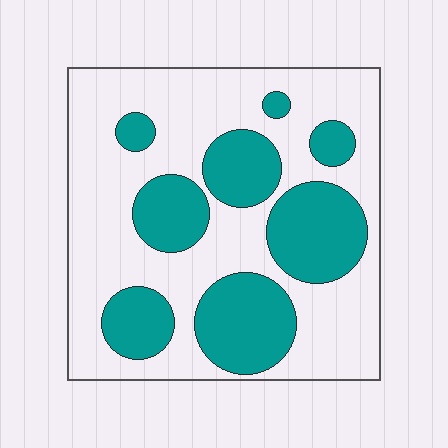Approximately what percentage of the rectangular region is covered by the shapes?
Approximately 35%.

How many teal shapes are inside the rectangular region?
8.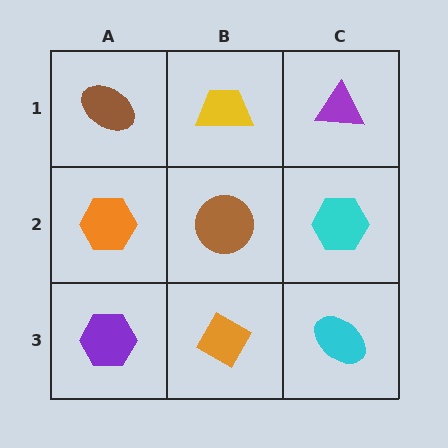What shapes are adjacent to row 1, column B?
A brown circle (row 2, column B), a brown ellipse (row 1, column A), a purple triangle (row 1, column C).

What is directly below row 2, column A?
A purple hexagon.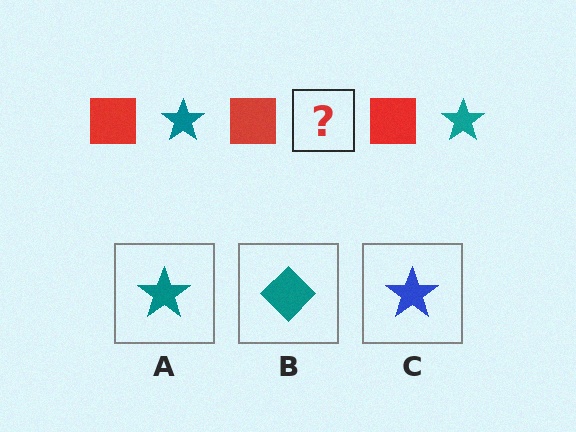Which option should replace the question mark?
Option A.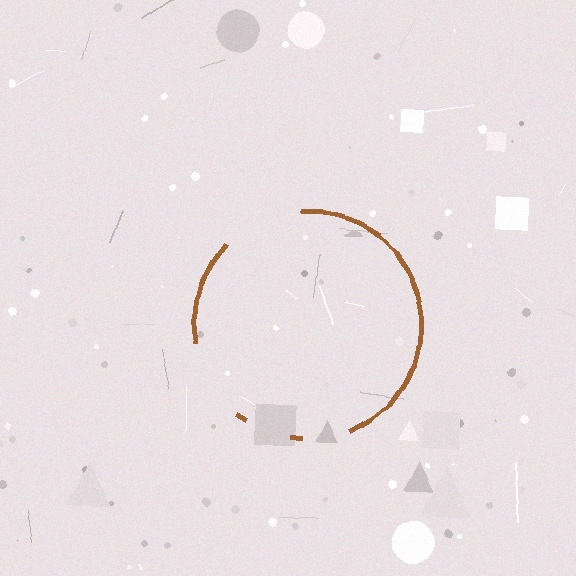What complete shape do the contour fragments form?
The contour fragments form a circle.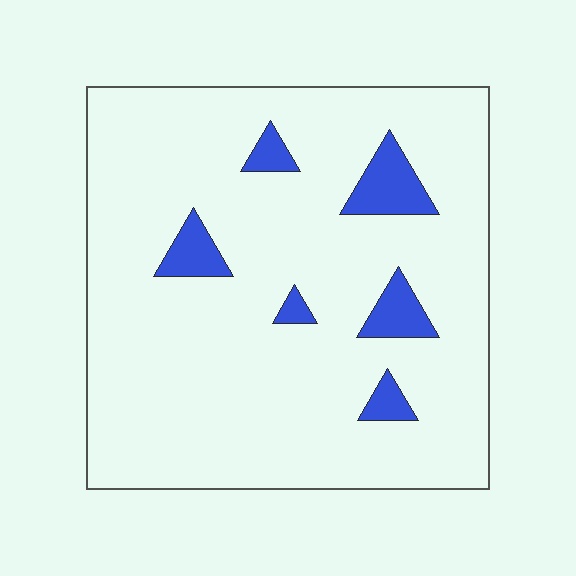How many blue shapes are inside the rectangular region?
6.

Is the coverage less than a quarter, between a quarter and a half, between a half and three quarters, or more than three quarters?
Less than a quarter.